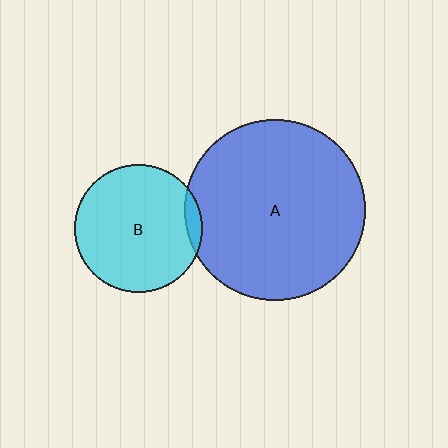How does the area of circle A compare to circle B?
Approximately 2.0 times.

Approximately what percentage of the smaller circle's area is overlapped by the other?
Approximately 5%.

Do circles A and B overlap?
Yes.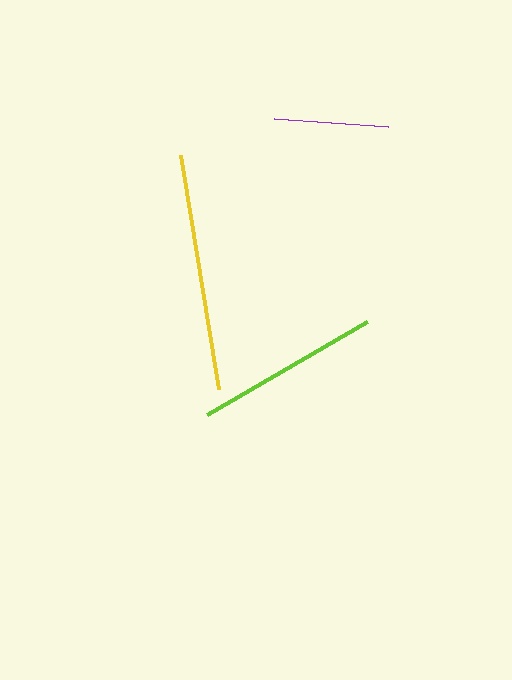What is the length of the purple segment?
The purple segment is approximately 115 pixels long.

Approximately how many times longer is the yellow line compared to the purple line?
The yellow line is approximately 2.1 times the length of the purple line.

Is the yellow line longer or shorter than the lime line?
The yellow line is longer than the lime line.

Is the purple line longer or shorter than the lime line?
The lime line is longer than the purple line.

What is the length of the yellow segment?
The yellow segment is approximately 237 pixels long.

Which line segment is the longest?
The yellow line is the longest at approximately 237 pixels.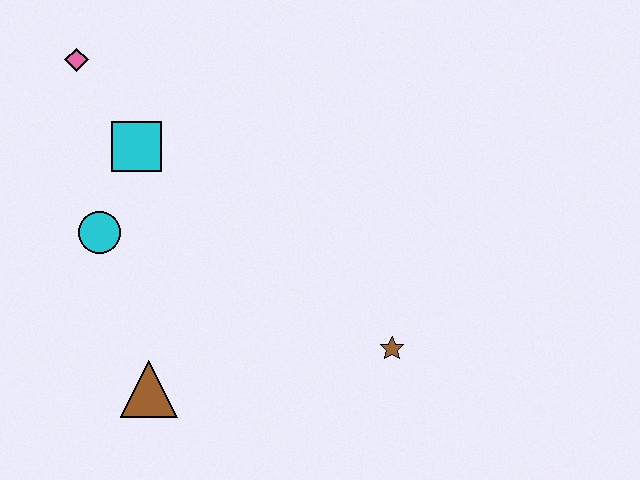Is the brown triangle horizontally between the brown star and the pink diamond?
Yes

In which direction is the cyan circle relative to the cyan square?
The cyan circle is below the cyan square.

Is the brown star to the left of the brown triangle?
No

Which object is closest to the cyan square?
The cyan circle is closest to the cyan square.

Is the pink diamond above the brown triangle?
Yes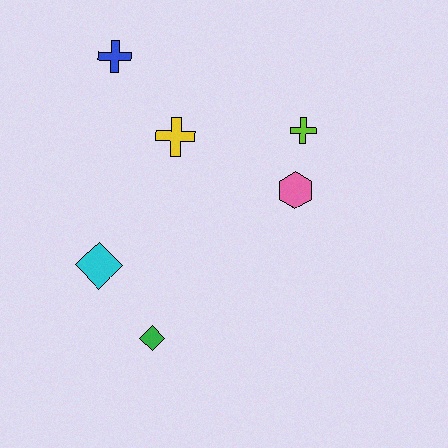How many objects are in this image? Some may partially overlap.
There are 6 objects.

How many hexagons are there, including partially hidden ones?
There is 1 hexagon.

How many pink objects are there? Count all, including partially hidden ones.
There is 1 pink object.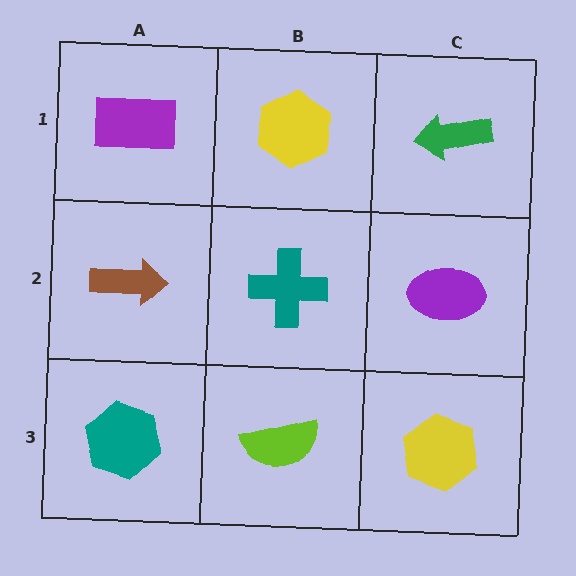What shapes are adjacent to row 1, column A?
A brown arrow (row 2, column A), a yellow hexagon (row 1, column B).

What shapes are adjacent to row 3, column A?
A brown arrow (row 2, column A), a lime semicircle (row 3, column B).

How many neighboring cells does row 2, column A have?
3.